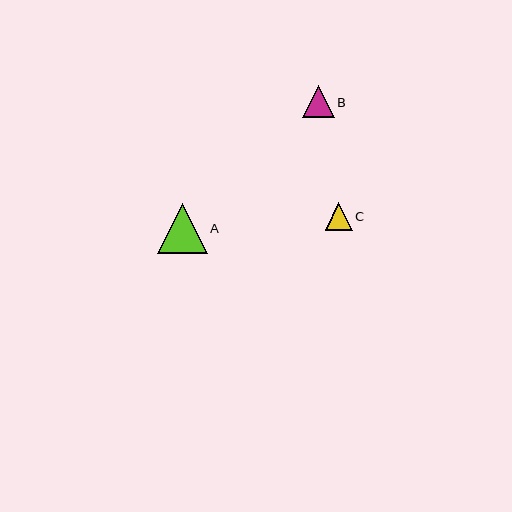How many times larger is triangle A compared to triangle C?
Triangle A is approximately 1.8 times the size of triangle C.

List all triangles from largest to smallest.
From largest to smallest: A, B, C.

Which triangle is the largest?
Triangle A is the largest with a size of approximately 50 pixels.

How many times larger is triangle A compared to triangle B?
Triangle A is approximately 1.6 times the size of triangle B.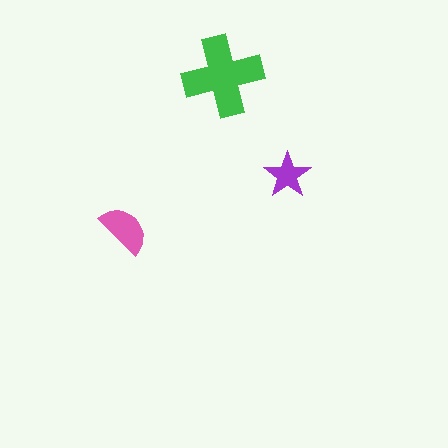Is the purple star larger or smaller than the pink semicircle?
Smaller.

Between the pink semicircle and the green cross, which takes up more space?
The green cross.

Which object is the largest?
The green cross.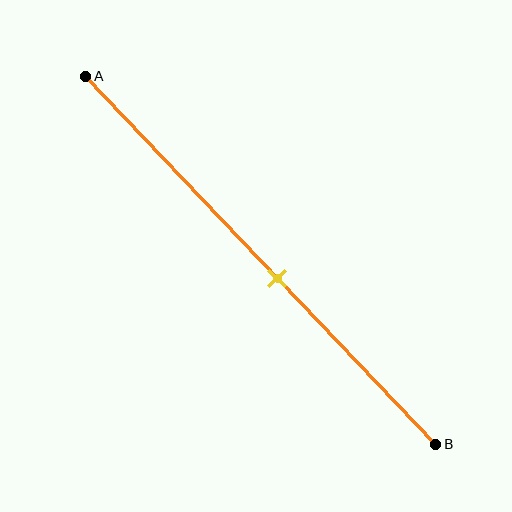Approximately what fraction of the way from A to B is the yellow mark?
The yellow mark is approximately 55% of the way from A to B.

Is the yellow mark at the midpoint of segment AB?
No, the mark is at about 55% from A, not at the 50% midpoint.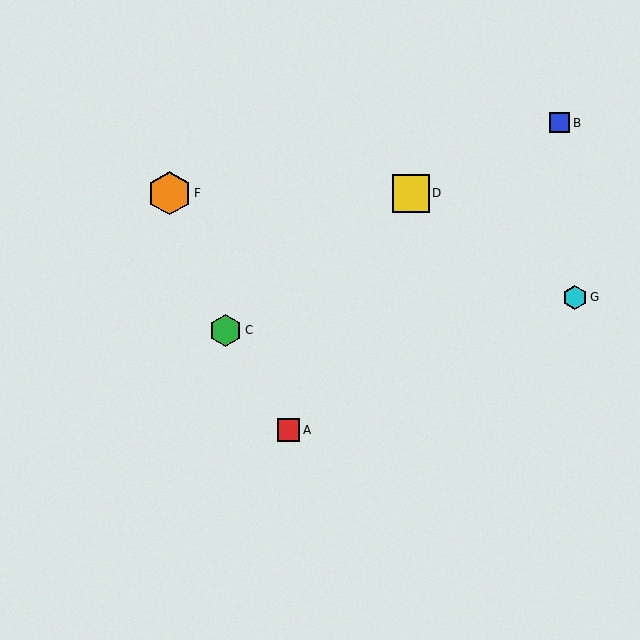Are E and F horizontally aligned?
Yes, both are at y≈193.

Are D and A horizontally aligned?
No, D is at y≈193 and A is at y≈430.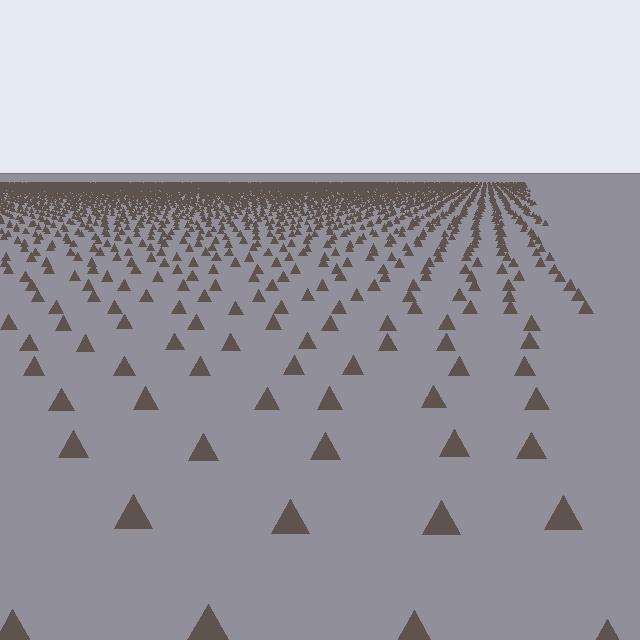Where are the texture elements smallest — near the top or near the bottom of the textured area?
Near the top.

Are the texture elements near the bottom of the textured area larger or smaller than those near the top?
Larger. Near the bottom, elements are closer to the viewer and appear at a bigger on-screen size.